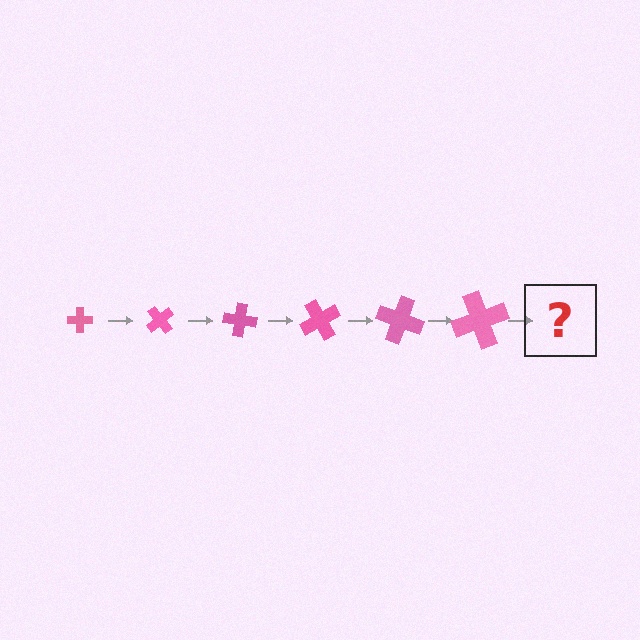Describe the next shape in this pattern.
It should be a cross, larger than the previous one and rotated 300 degrees from the start.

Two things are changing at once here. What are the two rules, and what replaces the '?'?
The two rules are that the cross grows larger each step and it rotates 50 degrees each step. The '?' should be a cross, larger than the previous one and rotated 300 degrees from the start.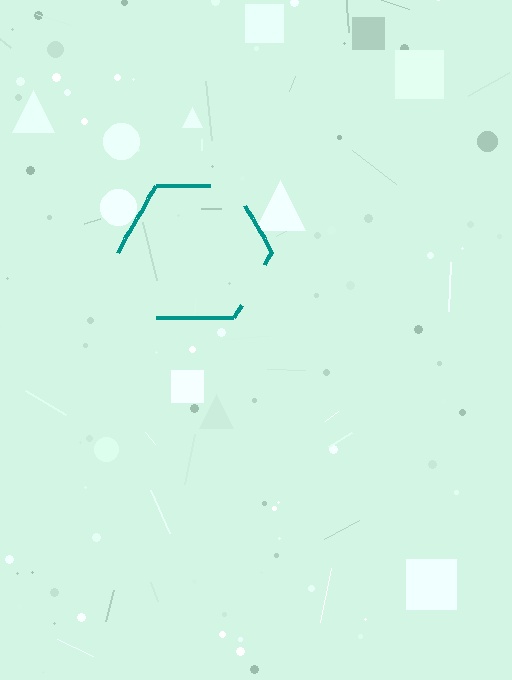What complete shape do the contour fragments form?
The contour fragments form a hexagon.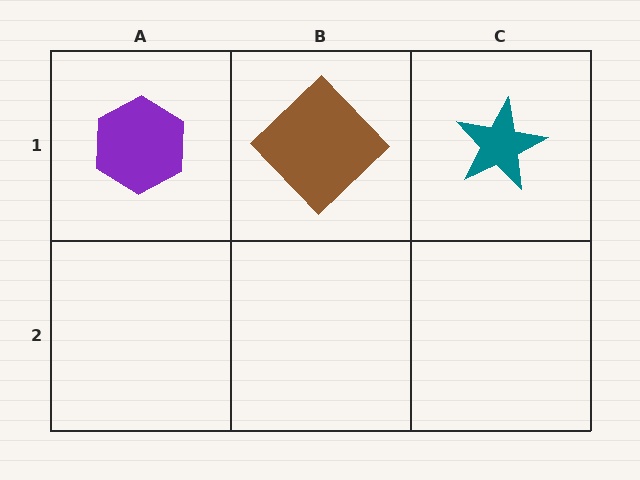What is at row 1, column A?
A purple hexagon.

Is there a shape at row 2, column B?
No, that cell is empty.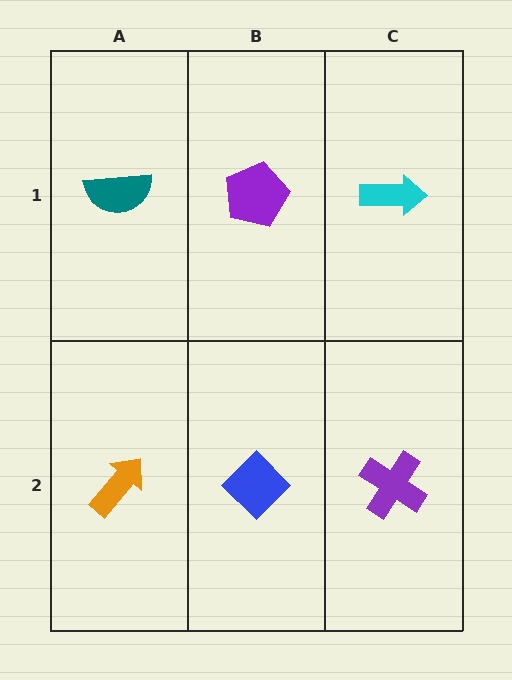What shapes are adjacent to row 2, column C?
A cyan arrow (row 1, column C), a blue diamond (row 2, column B).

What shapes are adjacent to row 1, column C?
A purple cross (row 2, column C), a purple pentagon (row 1, column B).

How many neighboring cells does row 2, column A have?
2.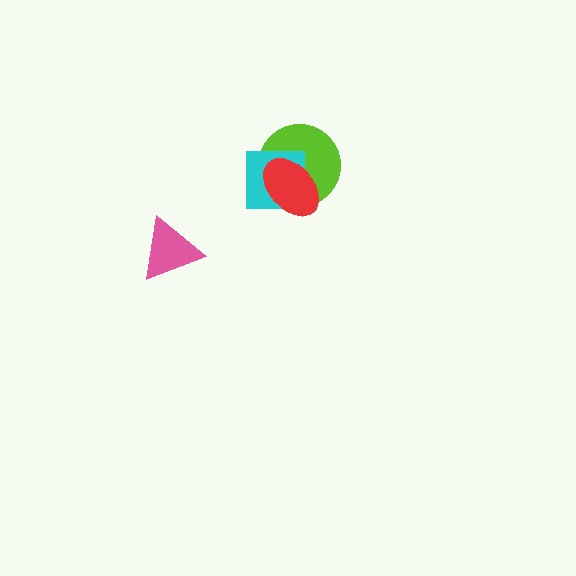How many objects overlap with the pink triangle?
0 objects overlap with the pink triangle.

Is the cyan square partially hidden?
Yes, it is partially covered by another shape.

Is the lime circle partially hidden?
Yes, it is partially covered by another shape.